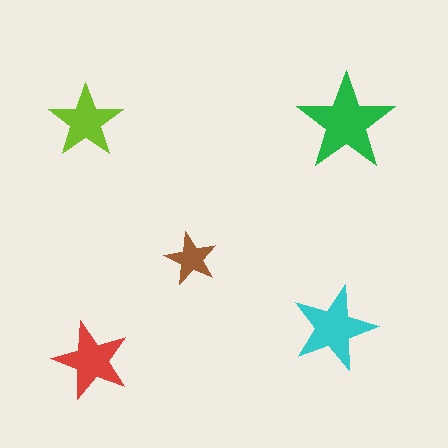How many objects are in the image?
There are 5 objects in the image.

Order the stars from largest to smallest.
the green one, the cyan one, the red one, the lime one, the brown one.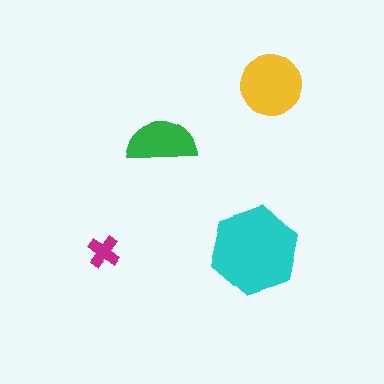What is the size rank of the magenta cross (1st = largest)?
4th.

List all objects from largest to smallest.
The cyan hexagon, the yellow circle, the green semicircle, the magenta cross.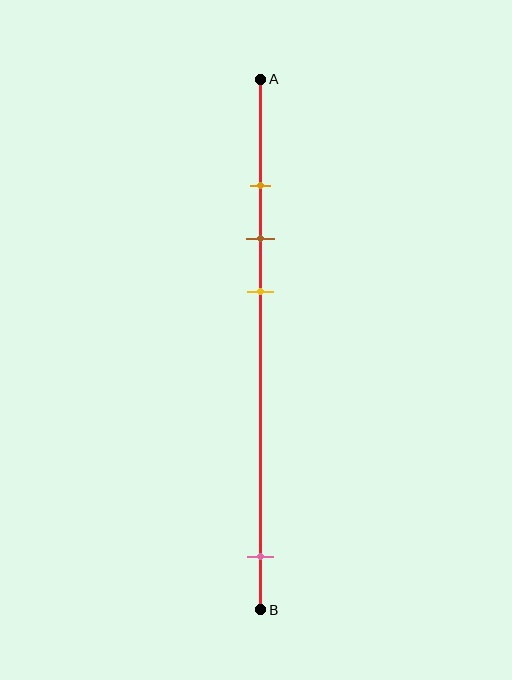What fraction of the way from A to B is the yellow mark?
The yellow mark is approximately 40% (0.4) of the way from A to B.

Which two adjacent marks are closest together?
The orange and brown marks are the closest adjacent pair.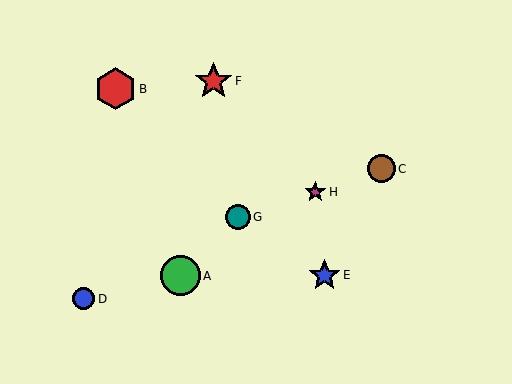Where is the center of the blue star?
The center of the blue star is at (324, 275).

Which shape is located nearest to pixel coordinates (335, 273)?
The blue star (labeled E) at (324, 275) is nearest to that location.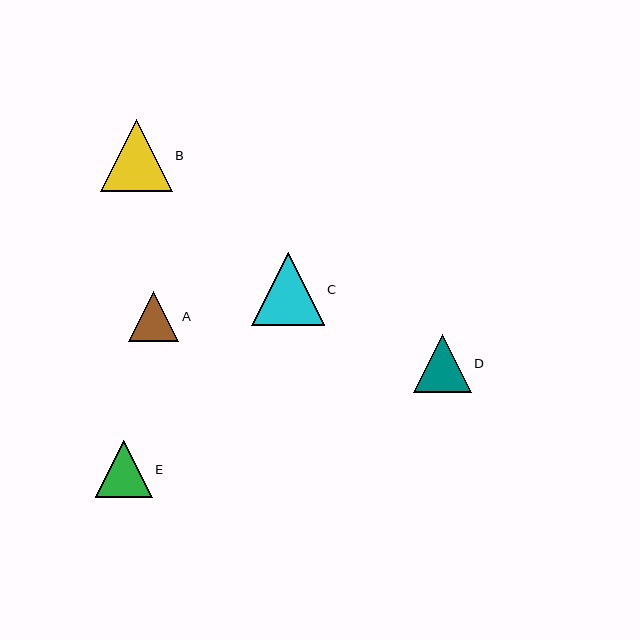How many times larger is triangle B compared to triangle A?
Triangle B is approximately 1.4 times the size of triangle A.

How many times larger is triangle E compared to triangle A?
Triangle E is approximately 1.1 times the size of triangle A.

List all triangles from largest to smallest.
From largest to smallest: C, B, D, E, A.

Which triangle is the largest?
Triangle C is the largest with a size of approximately 73 pixels.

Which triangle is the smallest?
Triangle A is the smallest with a size of approximately 50 pixels.